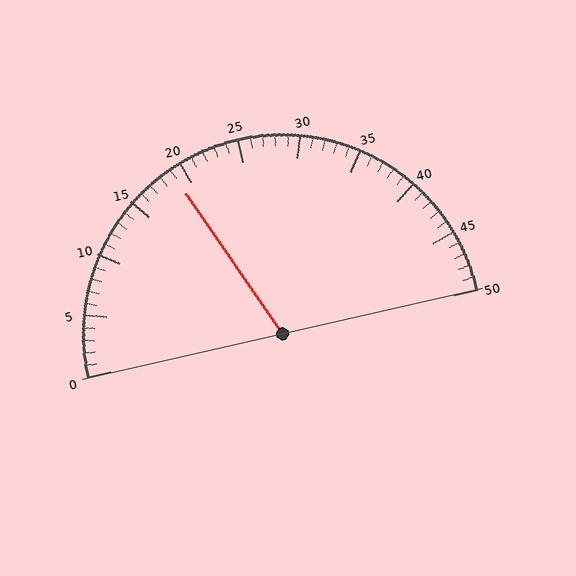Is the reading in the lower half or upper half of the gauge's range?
The reading is in the lower half of the range (0 to 50).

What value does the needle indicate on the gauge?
The needle indicates approximately 19.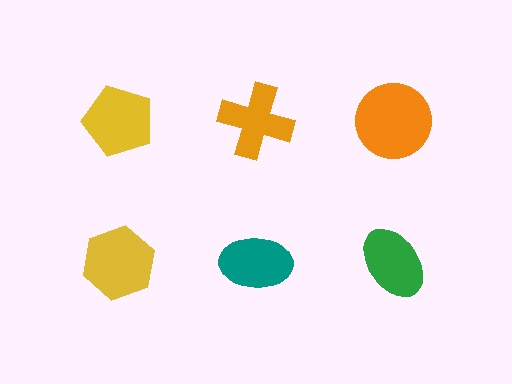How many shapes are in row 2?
3 shapes.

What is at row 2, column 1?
A yellow hexagon.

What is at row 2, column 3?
A green ellipse.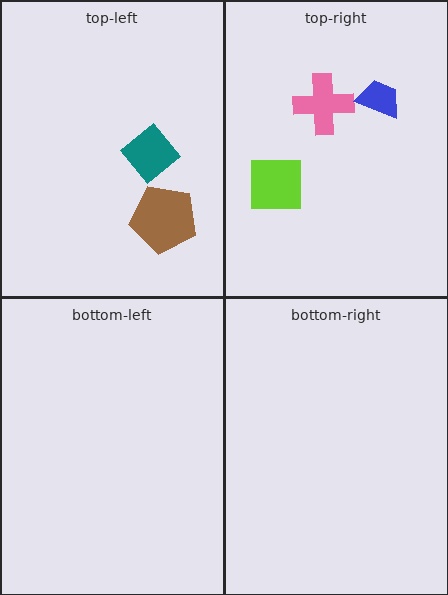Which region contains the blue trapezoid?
The top-right region.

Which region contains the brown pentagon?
The top-left region.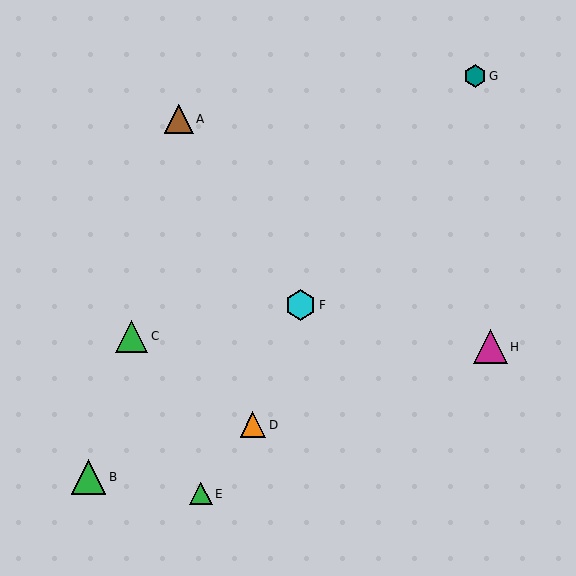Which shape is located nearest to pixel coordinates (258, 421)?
The orange triangle (labeled D) at (253, 425) is nearest to that location.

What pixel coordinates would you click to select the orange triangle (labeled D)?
Click at (253, 425) to select the orange triangle D.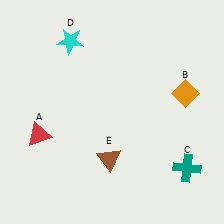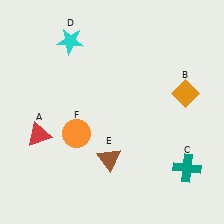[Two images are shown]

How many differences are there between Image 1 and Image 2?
There is 1 difference between the two images.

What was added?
An orange circle (F) was added in Image 2.